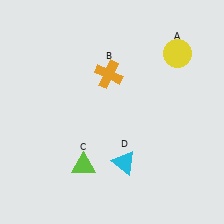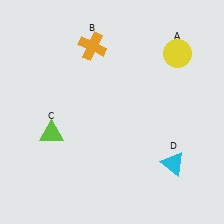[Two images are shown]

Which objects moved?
The objects that moved are: the orange cross (B), the lime triangle (C), the cyan triangle (D).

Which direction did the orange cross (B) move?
The orange cross (B) moved up.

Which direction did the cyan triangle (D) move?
The cyan triangle (D) moved right.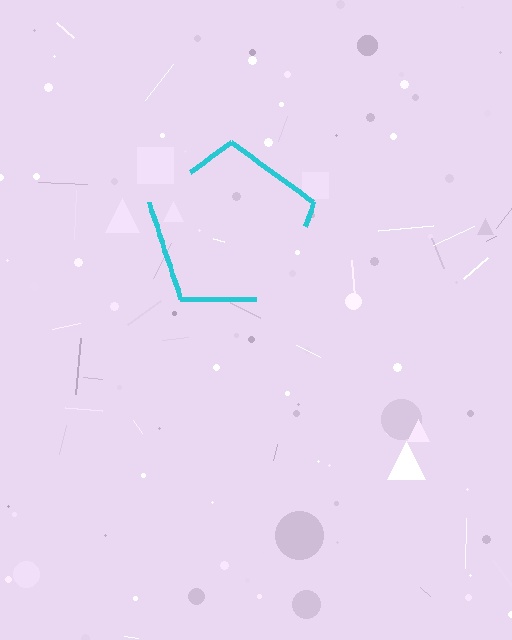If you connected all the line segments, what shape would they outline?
They would outline a pentagon.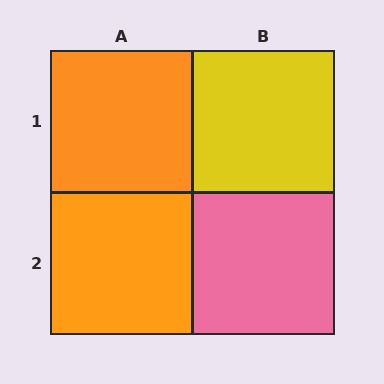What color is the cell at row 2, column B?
Pink.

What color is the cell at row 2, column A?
Orange.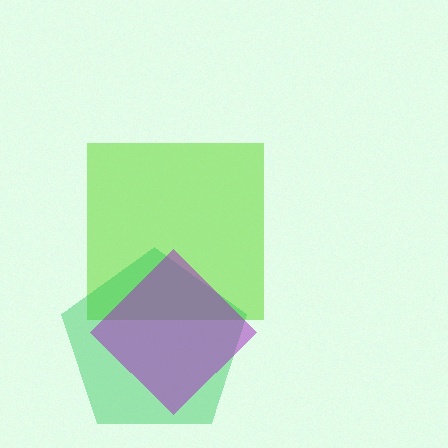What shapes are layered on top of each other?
The layered shapes are: a lime square, a green pentagon, a purple diamond.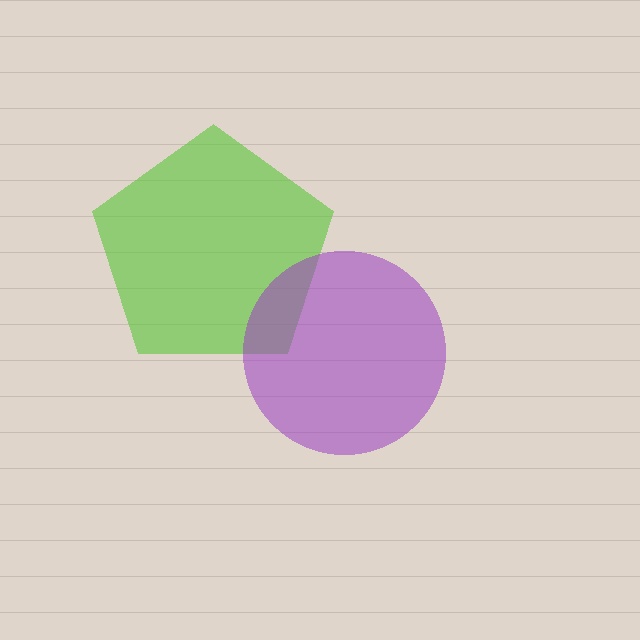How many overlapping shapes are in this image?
There are 2 overlapping shapes in the image.